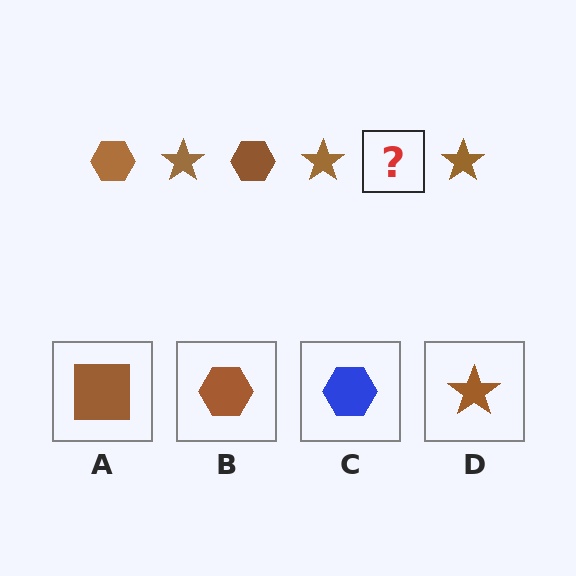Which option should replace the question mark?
Option B.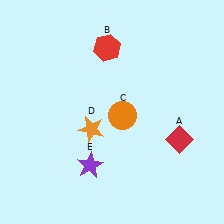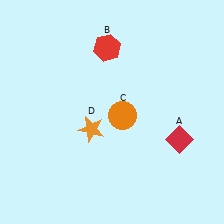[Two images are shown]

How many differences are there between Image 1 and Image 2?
There is 1 difference between the two images.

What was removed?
The purple star (E) was removed in Image 2.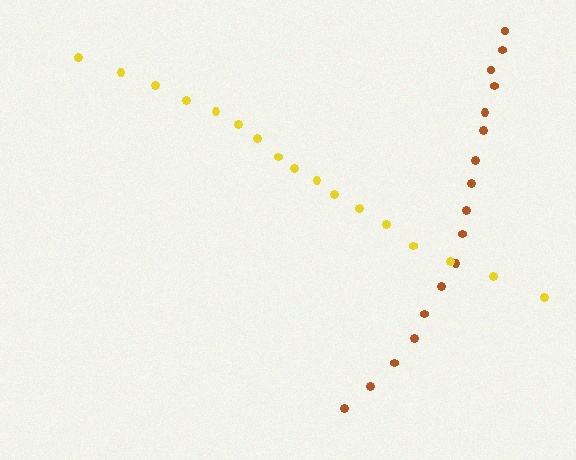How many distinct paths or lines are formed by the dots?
There are 2 distinct paths.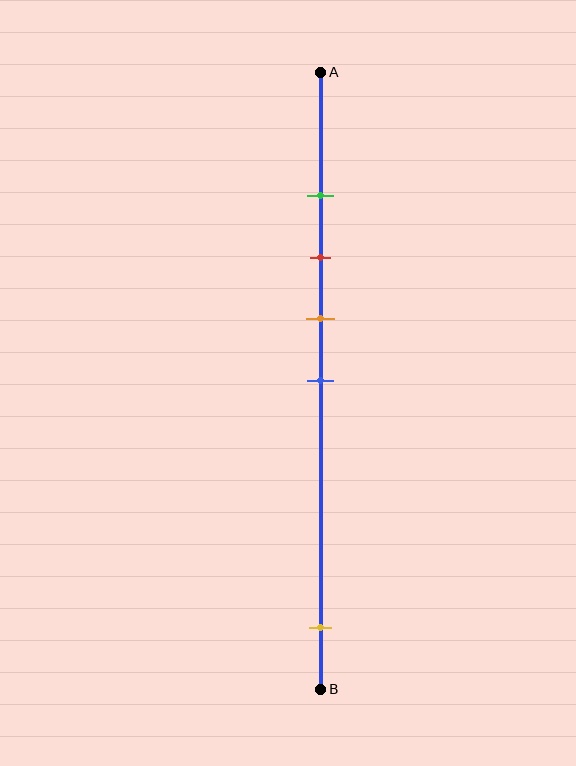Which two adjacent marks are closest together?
The green and red marks are the closest adjacent pair.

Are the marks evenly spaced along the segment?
No, the marks are not evenly spaced.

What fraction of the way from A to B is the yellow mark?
The yellow mark is approximately 90% (0.9) of the way from A to B.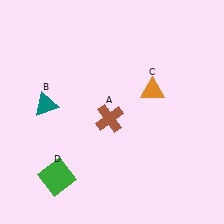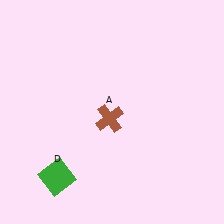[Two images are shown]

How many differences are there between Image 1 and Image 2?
There are 2 differences between the two images.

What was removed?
The orange triangle (C), the teal triangle (B) were removed in Image 2.